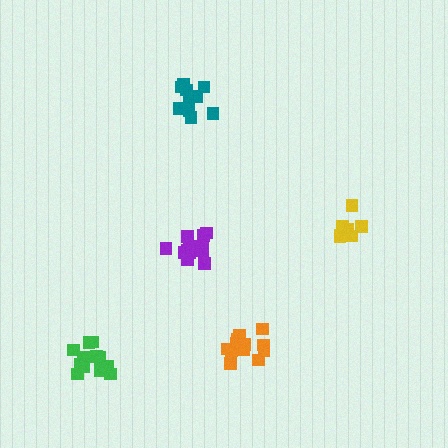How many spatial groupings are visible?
There are 5 spatial groupings.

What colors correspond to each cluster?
The clusters are colored: teal, orange, yellow, purple, green.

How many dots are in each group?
Group 1: 10 dots, Group 2: 12 dots, Group 3: 8 dots, Group 4: 13 dots, Group 5: 12 dots (55 total).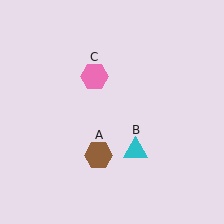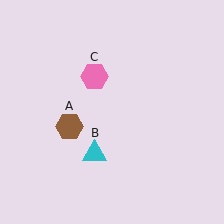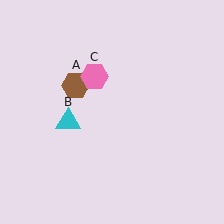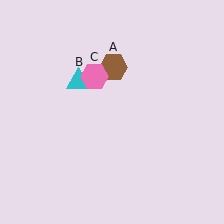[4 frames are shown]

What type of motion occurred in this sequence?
The brown hexagon (object A), cyan triangle (object B) rotated clockwise around the center of the scene.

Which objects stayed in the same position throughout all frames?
Pink hexagon (object C) remained stationary.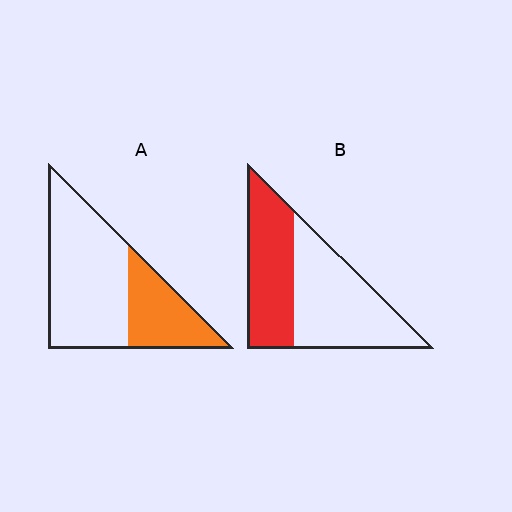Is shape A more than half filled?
No.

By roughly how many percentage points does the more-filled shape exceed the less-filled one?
By roughly 10 percentage points (B over A).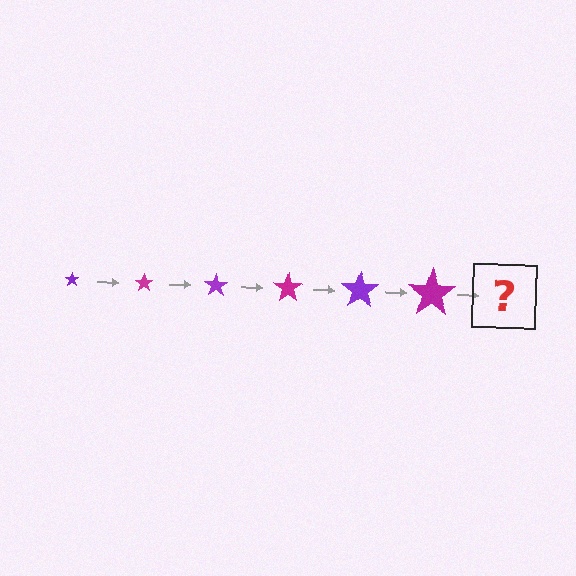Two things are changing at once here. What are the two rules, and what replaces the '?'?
The two rules are that the star grows larger each step and the color cycles through purple and magenta. The '?' should be a purple star, larger than the previous one.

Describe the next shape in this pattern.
It should be a purple star, larger than the previous one.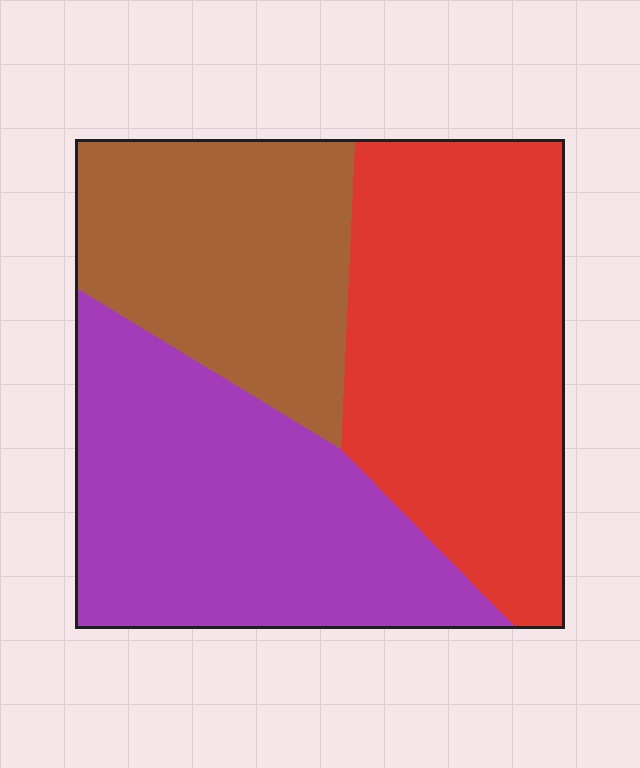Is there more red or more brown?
Red.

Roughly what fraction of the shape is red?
Red covers roughly 40% of the shape.